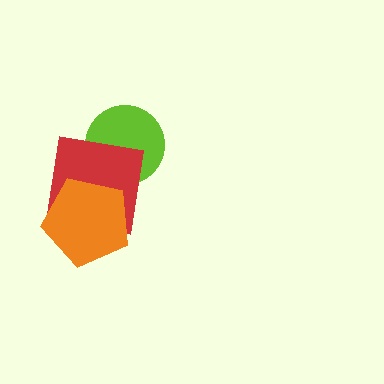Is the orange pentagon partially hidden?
No, no other shape covers it.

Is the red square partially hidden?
Yes, it is partially covered by another shape.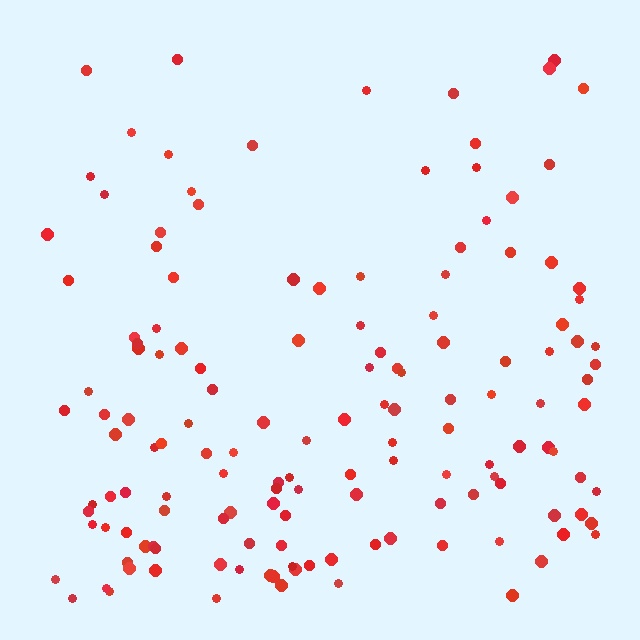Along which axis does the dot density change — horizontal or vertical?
Vertical.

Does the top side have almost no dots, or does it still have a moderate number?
Still a moderate number, just noticeably fewer than the bottom.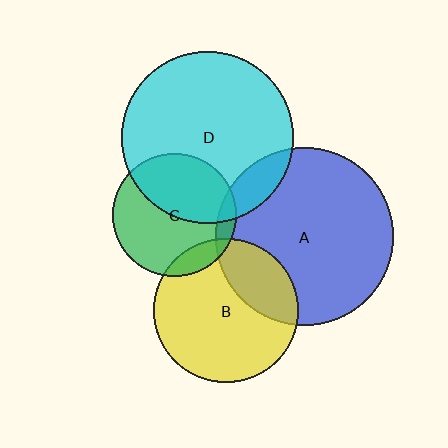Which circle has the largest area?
Circle A (blue).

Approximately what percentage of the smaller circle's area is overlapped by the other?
Approximately 10%.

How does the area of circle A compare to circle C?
Approximately 2.1 times.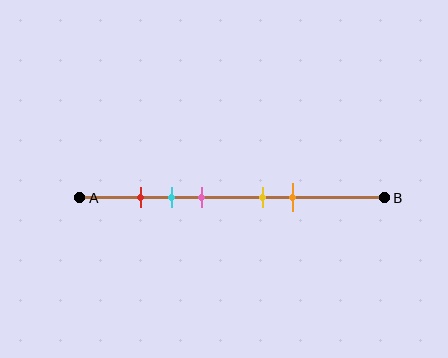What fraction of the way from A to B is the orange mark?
The orange mark is approximately 70% (0.7) of the way from A to B.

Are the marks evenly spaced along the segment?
No, the marks are not evenly spaced.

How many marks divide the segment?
There are 5 marks dividing the segment.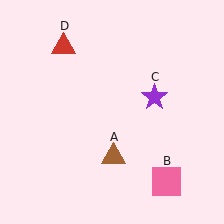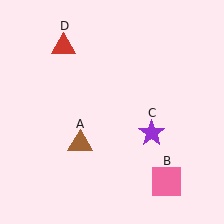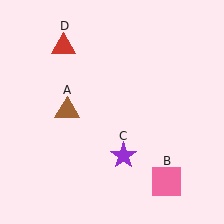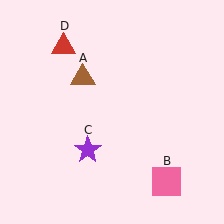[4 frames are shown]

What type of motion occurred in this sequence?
The brown triangle (object A), purple star (object C) rotated clockwise around the center of the scene.